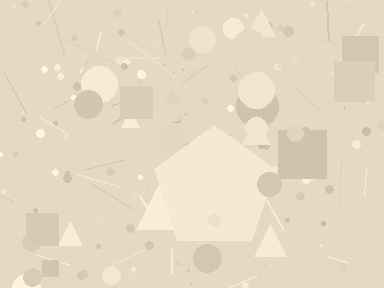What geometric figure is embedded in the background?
A pentagon is embedded in the background.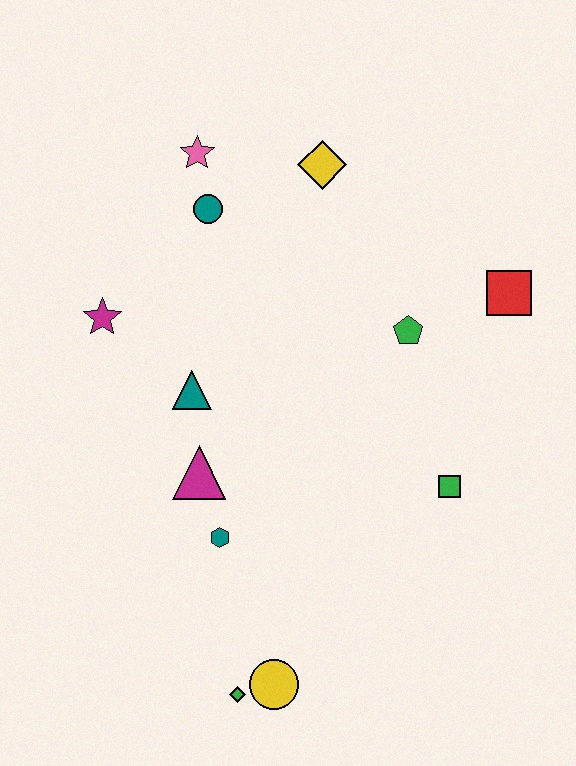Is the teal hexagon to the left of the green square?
Yes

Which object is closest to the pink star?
The teal circle is closest to the pink star.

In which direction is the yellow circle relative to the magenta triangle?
The yellow circle is below the magenta triangle.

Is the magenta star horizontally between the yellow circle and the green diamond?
No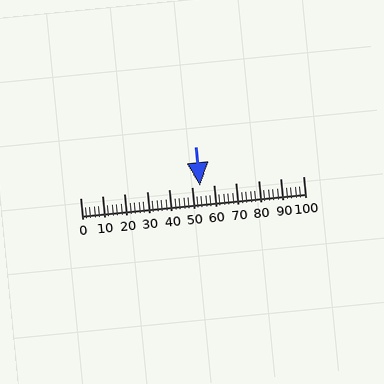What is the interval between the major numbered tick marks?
The major tick marks are spaced 10 units apart.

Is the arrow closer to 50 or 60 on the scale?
The arrow is closer to 50.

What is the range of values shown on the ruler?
The ruler shows values from 0 to 100.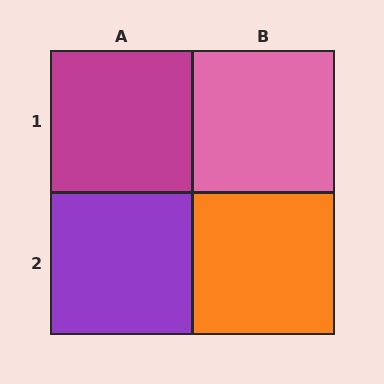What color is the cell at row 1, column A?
Magenta.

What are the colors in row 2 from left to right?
Purple, orange.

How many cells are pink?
1 cell is pink.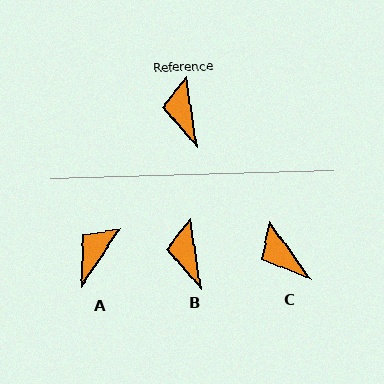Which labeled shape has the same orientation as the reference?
B.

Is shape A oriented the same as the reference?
No, it is off by about 43 degrees.